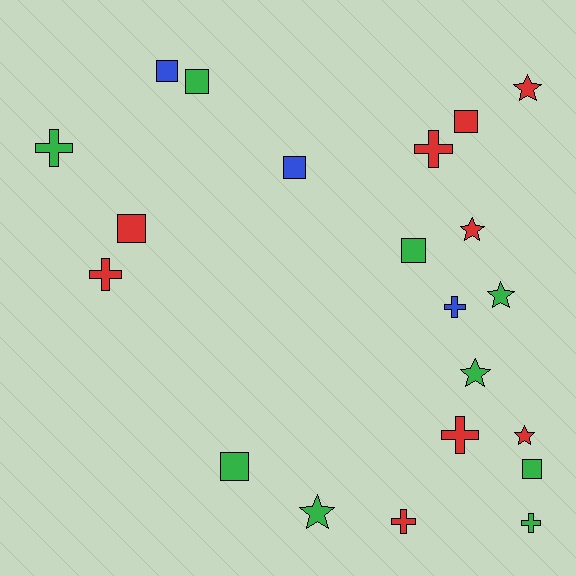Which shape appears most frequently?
Square, with 8 objects.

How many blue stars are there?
There are no blue stars.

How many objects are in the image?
There are 21 objects.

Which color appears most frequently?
Red, with 9 objects.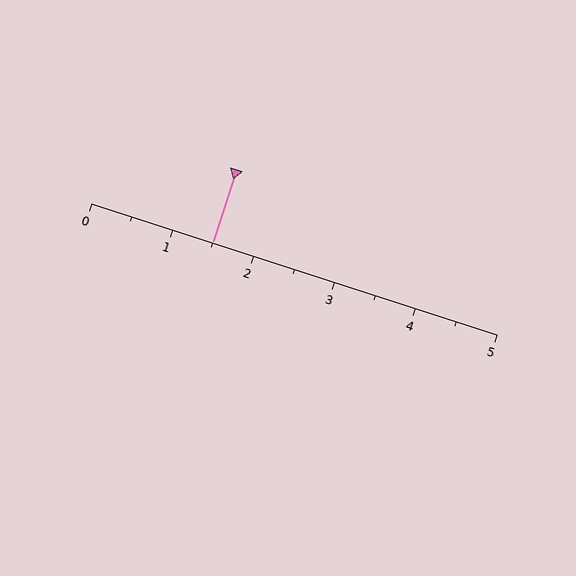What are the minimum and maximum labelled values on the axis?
The axis runs from 0 to 5.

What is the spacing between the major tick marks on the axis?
The major ticks are spaced 1 apart.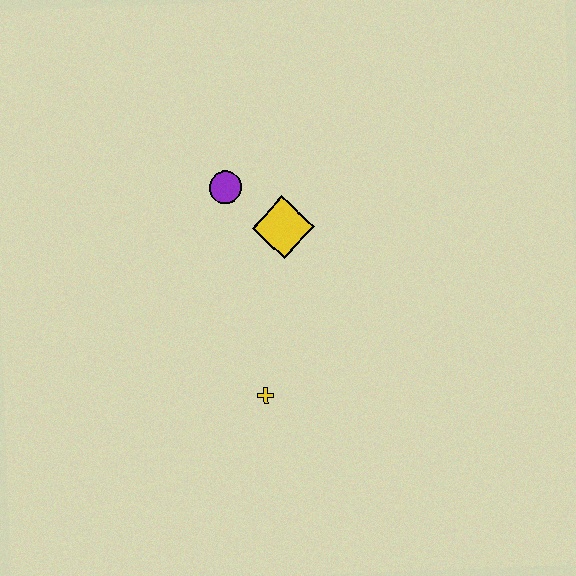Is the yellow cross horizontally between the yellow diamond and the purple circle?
Yes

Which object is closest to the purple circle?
The yellow diamond is closest to the purple circle.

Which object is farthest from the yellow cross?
The purple circle is farthest from the yellow cross.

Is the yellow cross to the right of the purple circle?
Yes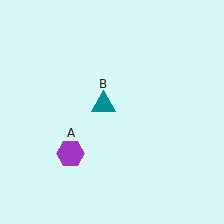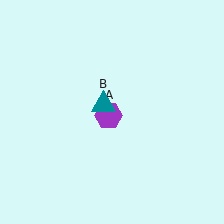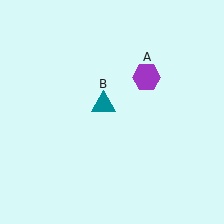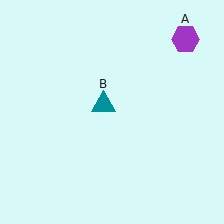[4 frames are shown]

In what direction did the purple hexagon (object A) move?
The purple hexagon (object A) moved up and to the right.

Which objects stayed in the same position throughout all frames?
Teal triangle (object B) remained stationary.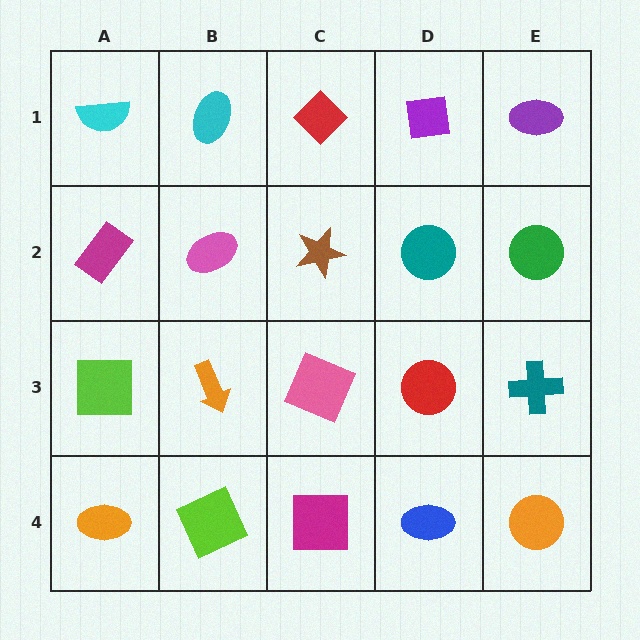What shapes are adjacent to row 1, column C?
A brown star (row 2, column C), a cyan ellipse (row 1, column B), a purple square (row 1, column D).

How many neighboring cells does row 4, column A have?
2.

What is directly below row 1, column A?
A magenta rectangle.